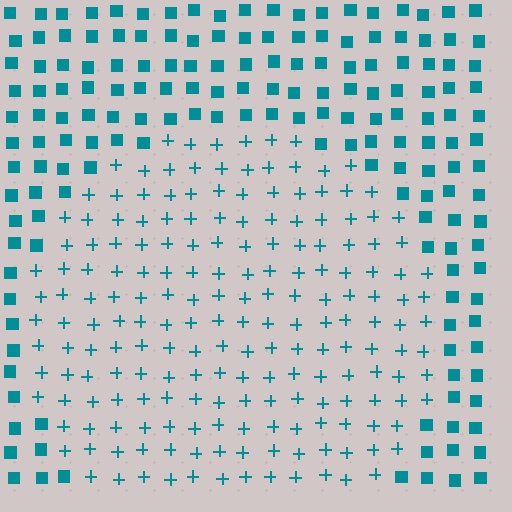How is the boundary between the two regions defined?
The boundary is defined by a change in element shape: plus signs inside vs. squares outside. All elements share the same color and spacing.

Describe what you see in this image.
The image is filled with small teal elements arranged in a uniform grid. A circle-shaped region contains plus signs, while the surrounding area contains squares. The boundary is defined purely by the change in element shape.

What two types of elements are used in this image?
The image uses plus signs inside the circle region and squares outside it.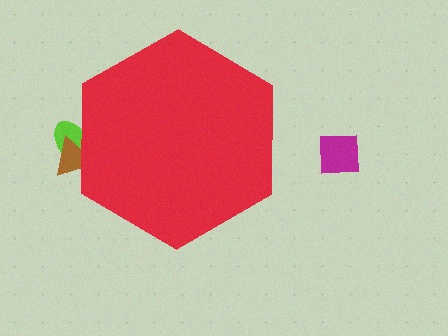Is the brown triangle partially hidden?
Yes, the brown triangle is partially hidden behind the red hexagon.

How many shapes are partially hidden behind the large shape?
2 shapes are partially hidden.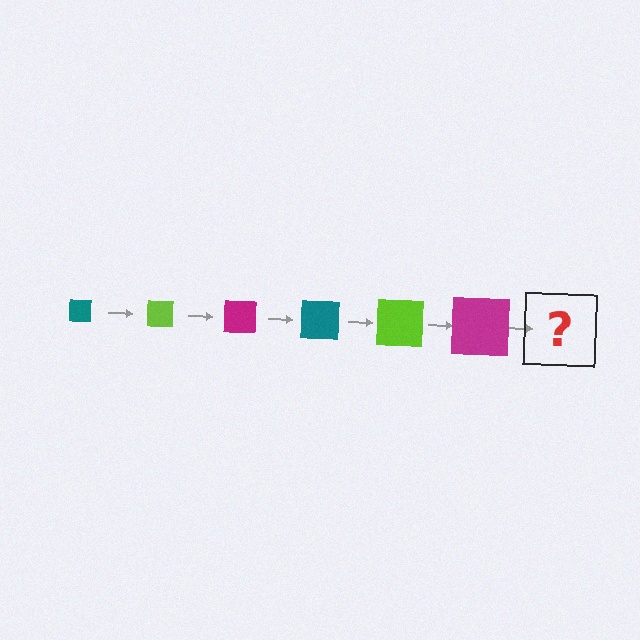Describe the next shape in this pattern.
It should be a teal square, larger than the previous one.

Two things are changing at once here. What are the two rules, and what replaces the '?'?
The two rules are that the square grows larger each step and the color cycles through teal, lime, and magenta. The '?' should be a teal square, larger than the previous one.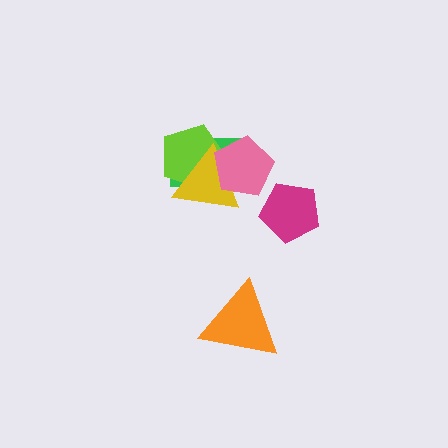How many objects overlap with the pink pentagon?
3 objects overlap with the pink pentagon.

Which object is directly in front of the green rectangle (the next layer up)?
The lime pentagon is directly in front of the green rectangle.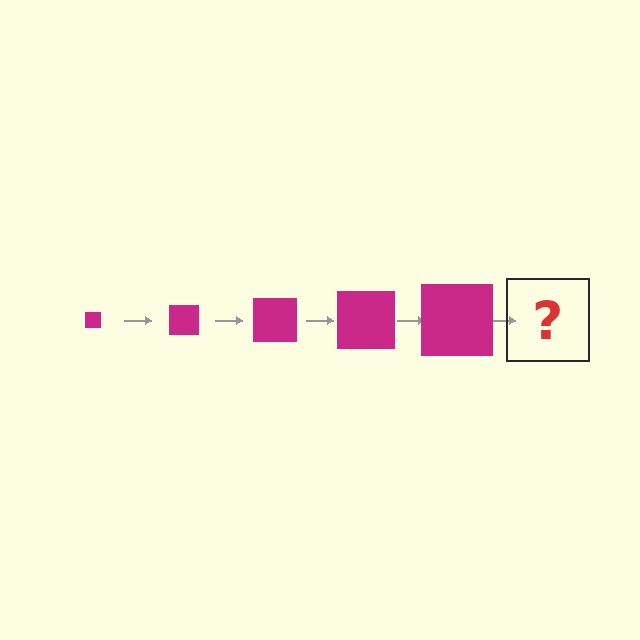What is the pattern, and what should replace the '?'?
The pattern is that the square gets progressively larger each step. The '?' should be a magenta square, larger than the previous one.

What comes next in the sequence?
The next element should be a magenta square, larger than the previous one.